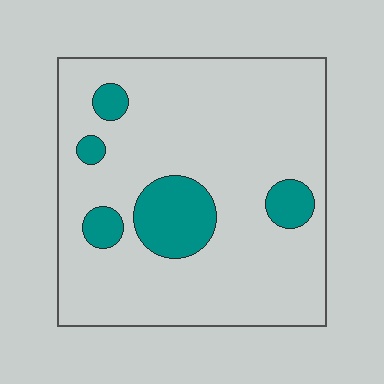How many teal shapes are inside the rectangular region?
5.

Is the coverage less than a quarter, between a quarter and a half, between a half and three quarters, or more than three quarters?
Less than a quarter.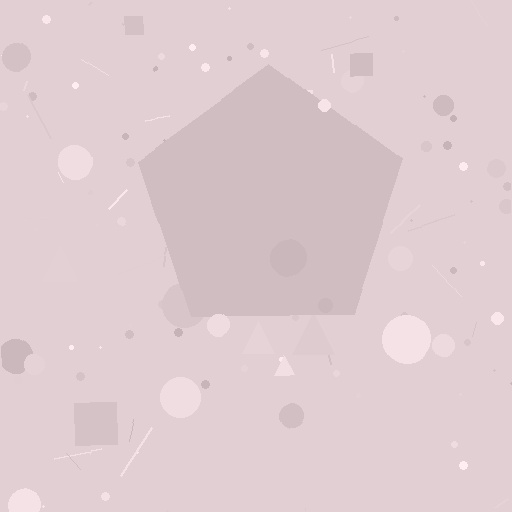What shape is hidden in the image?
A pentagon is hidden in the image.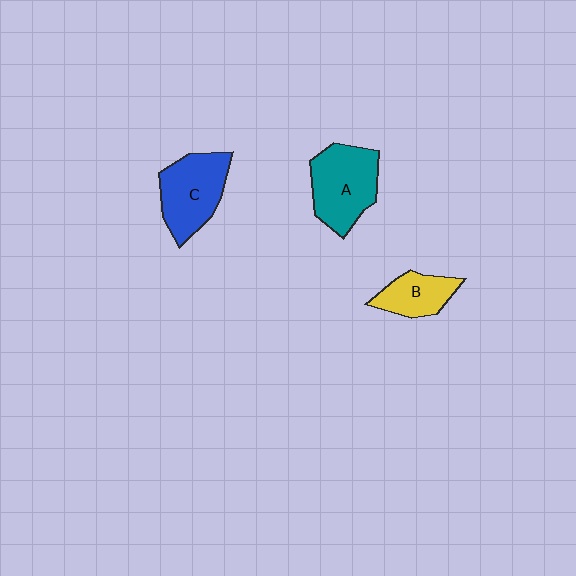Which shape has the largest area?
Shape A (teal).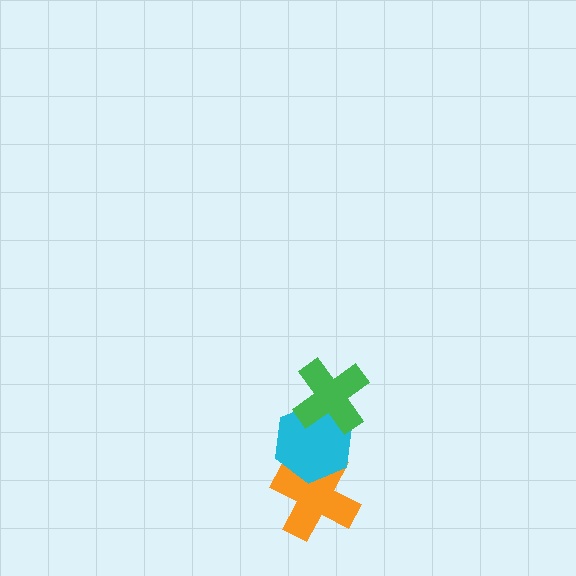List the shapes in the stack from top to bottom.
From top to bottom: the green cross, the cyan hexagon, the orange cross.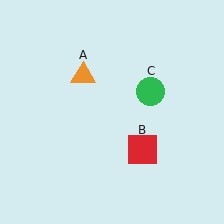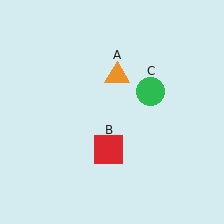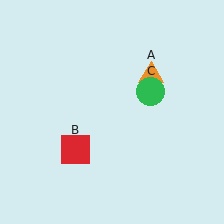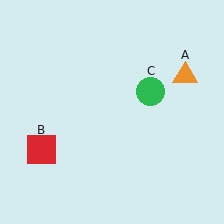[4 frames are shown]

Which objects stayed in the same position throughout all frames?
Green circle (object C) remained stationary.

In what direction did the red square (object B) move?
The red square (object B) moved left.